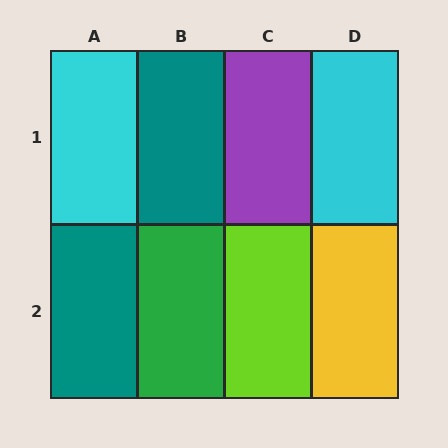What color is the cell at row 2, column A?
Teal.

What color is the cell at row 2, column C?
Lime.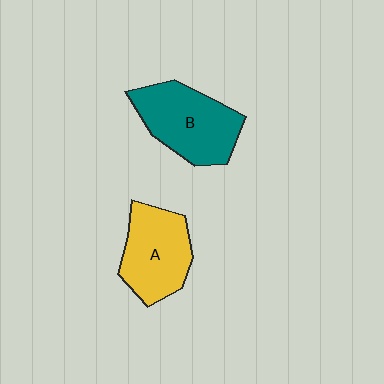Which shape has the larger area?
Shape B (teal).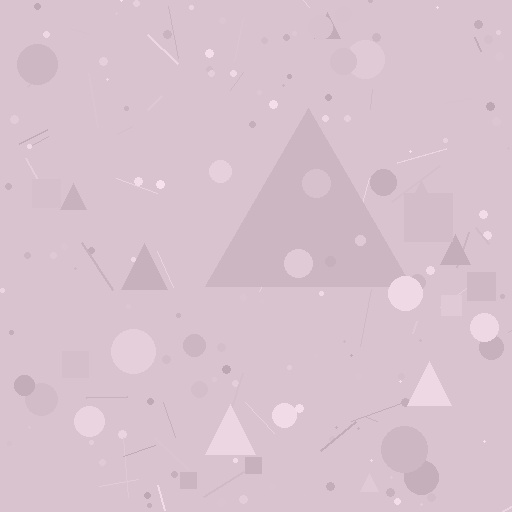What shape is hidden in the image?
A triangle is hidden in the image.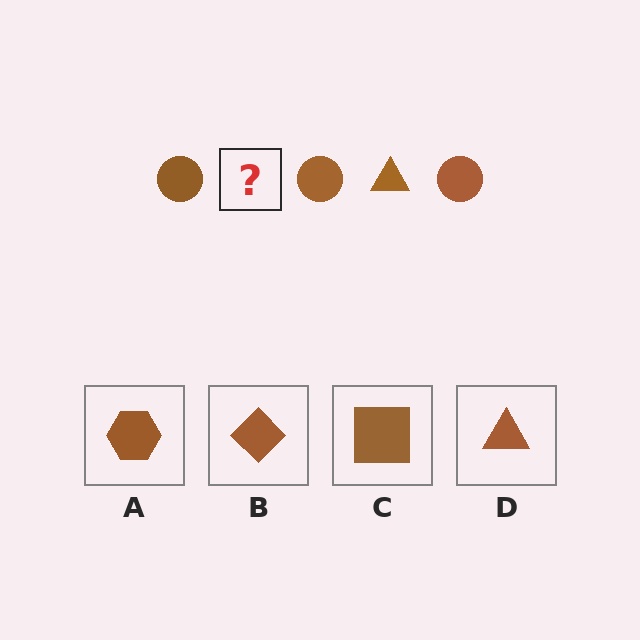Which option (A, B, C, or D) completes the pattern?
D.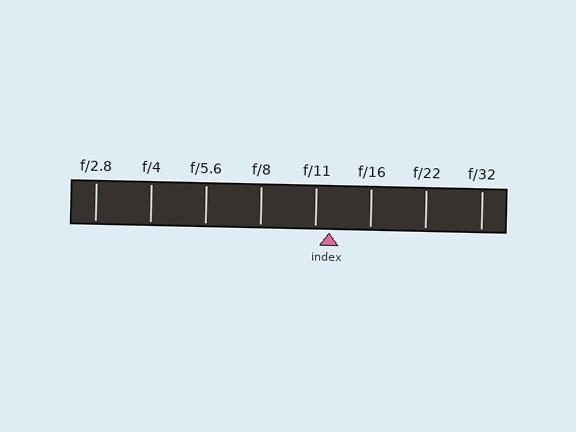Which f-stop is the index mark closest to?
The index mark is closest to f/11.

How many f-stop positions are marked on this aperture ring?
There are 8 f-stop positions marked.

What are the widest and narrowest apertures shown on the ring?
The widest aperture shown is f/2.8 and the narrowest is f/32.